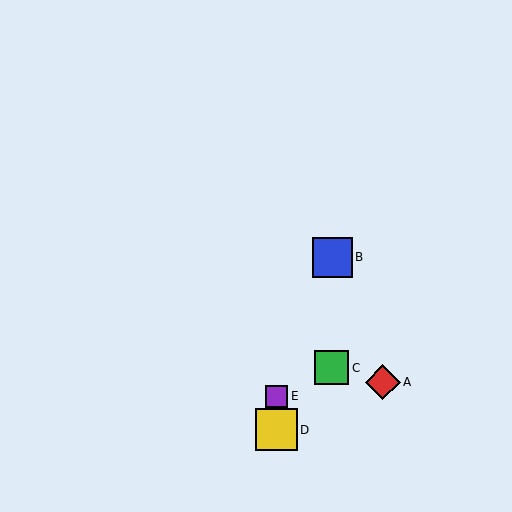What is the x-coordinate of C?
Object C is at x≈331.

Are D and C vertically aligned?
No, D is at x≈277 and C is at x≈331.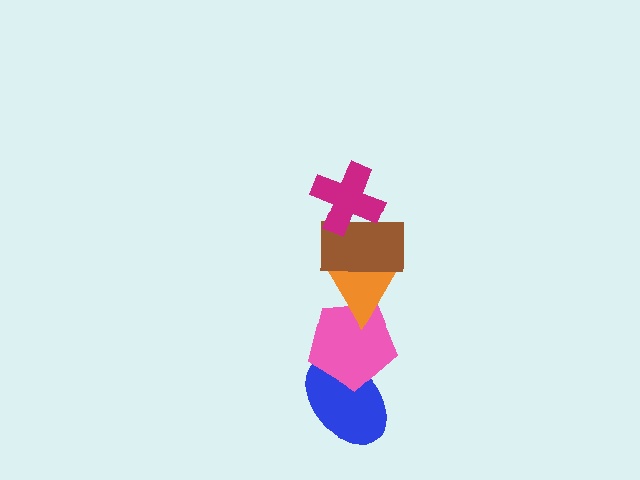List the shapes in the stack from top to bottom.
From top to bottom: the magenta cross, the brown rectangle, the orange triangle, the pink pentagon, the blue ellipse.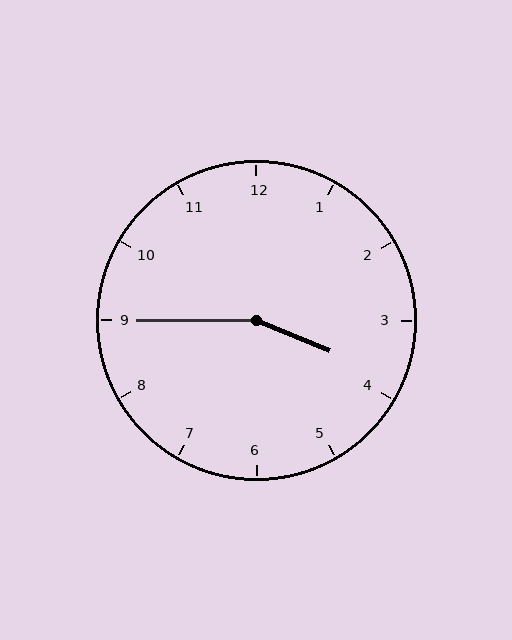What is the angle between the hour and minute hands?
Approximately 158 degrees.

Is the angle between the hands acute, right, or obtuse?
It is obtuse.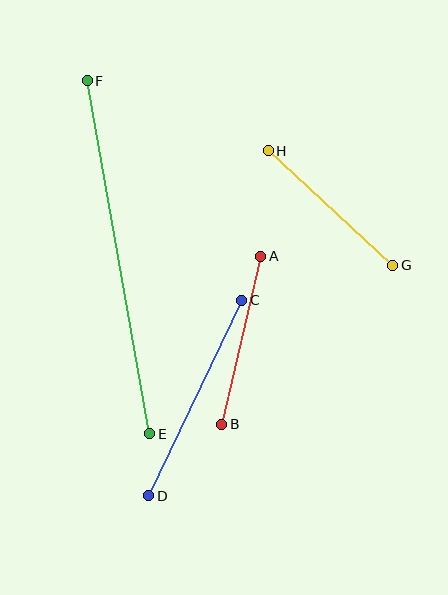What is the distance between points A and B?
The distance is approximately 173 pixels.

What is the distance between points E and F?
The distance is approximately 358 pixels.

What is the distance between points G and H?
The distance is approximately 169 pixels.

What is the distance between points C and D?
The distance is approximately 216 pixels.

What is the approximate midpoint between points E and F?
The midpoint is at approximately (119, 257) pixels.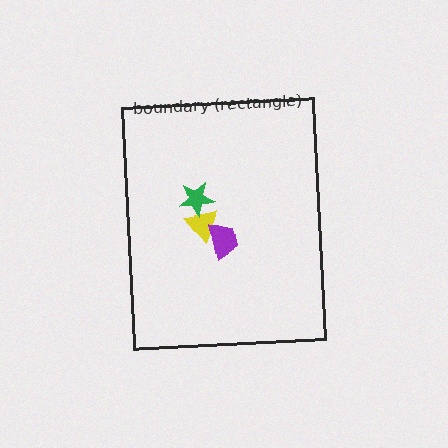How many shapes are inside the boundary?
3 inside, 0 outside.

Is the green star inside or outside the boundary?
Inside.